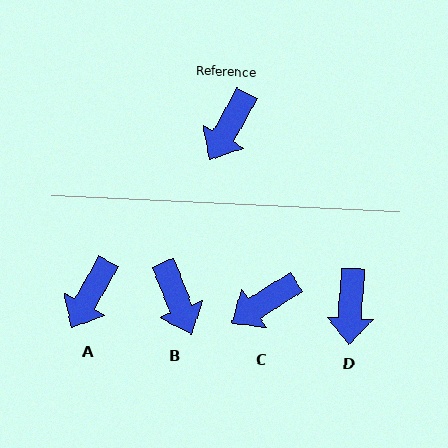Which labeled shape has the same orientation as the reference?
A.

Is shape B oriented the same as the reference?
No, it is off by about 51 degrees.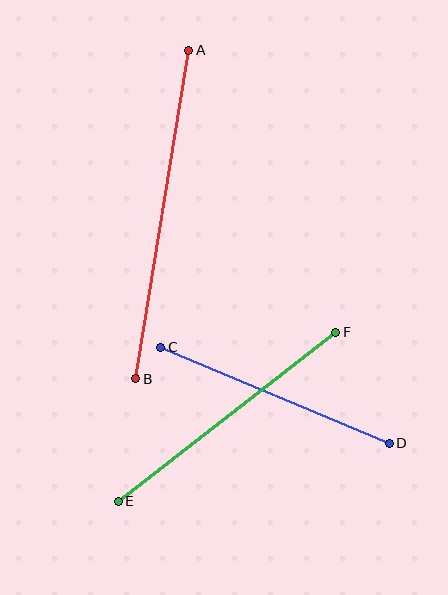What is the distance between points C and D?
The distance is approximately 248 pixels.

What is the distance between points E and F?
The distance is approximately 275 pixels.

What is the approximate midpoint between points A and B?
The midpoint is at approximately (162, 215) pixels.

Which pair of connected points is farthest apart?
Points A and B are farthest apart.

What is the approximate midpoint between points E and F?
The midpoint is at approximately (227, 417) pixels.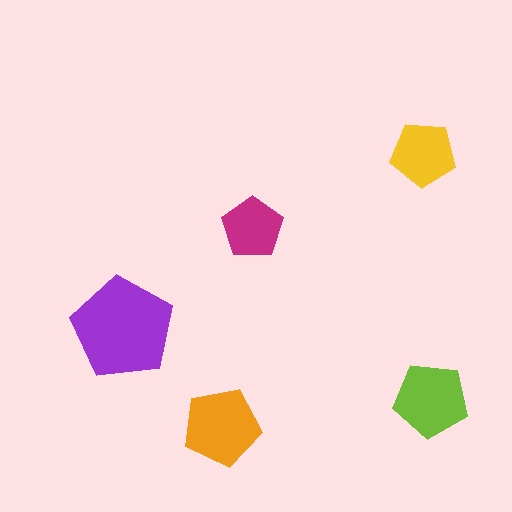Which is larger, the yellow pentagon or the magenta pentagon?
The yellow one.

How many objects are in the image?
There are 5 objects in the image.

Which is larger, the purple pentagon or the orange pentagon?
The purple one.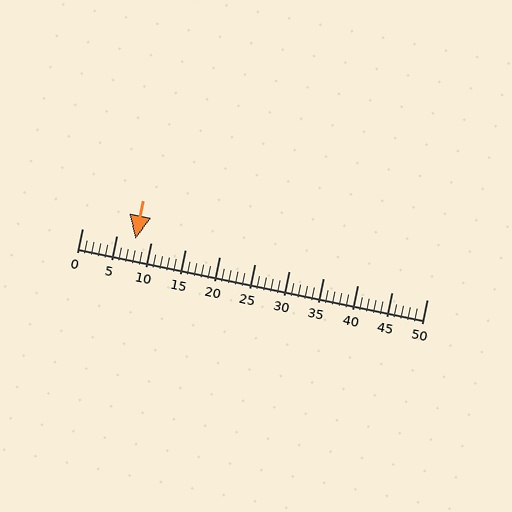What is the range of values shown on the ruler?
The ruler shows values from 0 to 50.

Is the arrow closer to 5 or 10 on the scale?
The arrow is closer to 10.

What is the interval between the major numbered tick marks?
The major tick marks are spaced 5 units apart.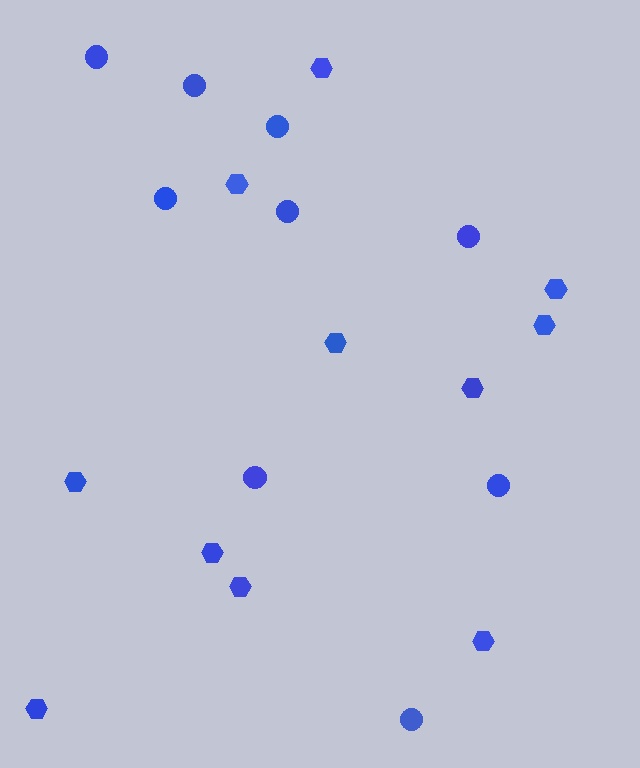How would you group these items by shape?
There are 2 groups: one group of hexagons (11) and one group of circles (9).